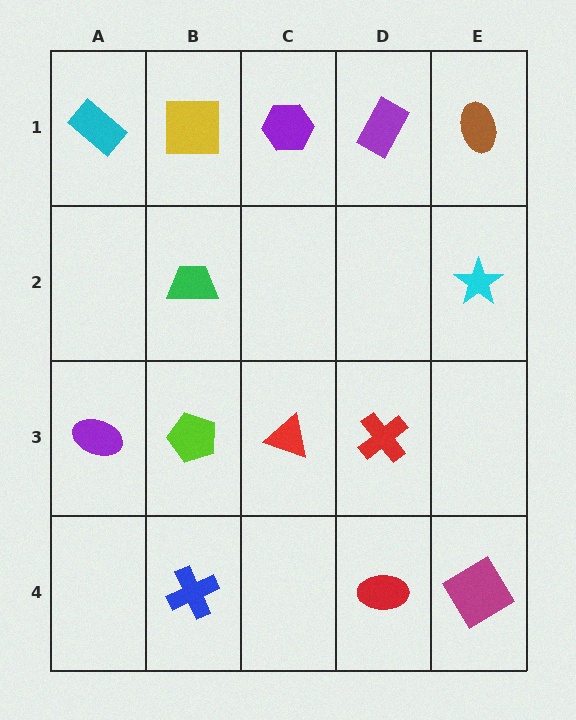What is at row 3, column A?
A purple ellipse.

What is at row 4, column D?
A red ellipse.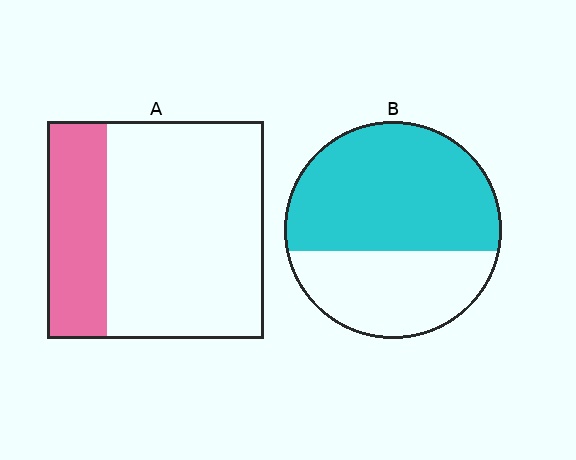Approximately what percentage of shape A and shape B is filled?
A is approximately 30% and B is approximately 60%.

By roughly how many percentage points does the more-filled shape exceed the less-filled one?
By roughly 35 percentage points (B over A).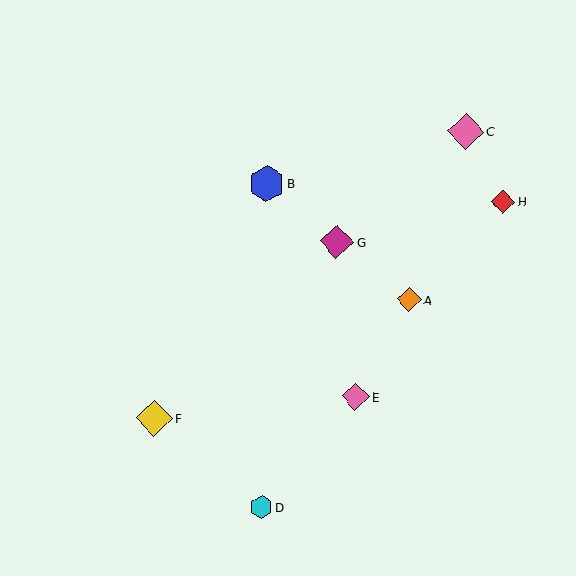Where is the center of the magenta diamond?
The center of the magenta diamond is at (337, 242).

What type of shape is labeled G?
Shape G is a magenta diamond.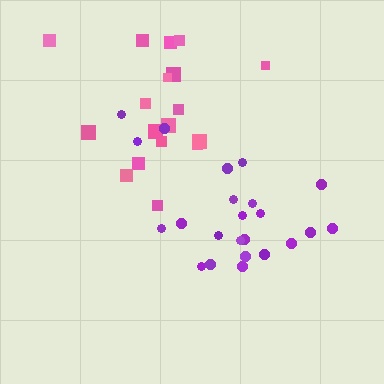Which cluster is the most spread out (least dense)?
Pink.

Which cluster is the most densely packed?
Purple.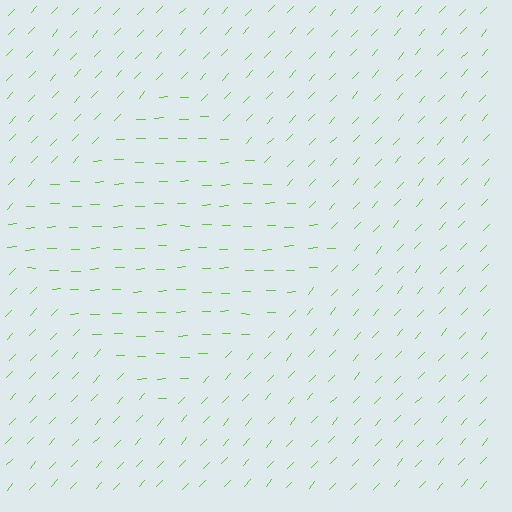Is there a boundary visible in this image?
Yes, there is a texture boundary formed by a change in line orientation.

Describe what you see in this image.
The image is filled with small lime line segments. A diamond region in the image has lines oriented differently from the surrounding lines, creating a visible texture boundary.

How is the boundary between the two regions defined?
The boundary is defined purely by a change in line orientation (approximately 45 degrees difference). All lines are the same color and thickness.